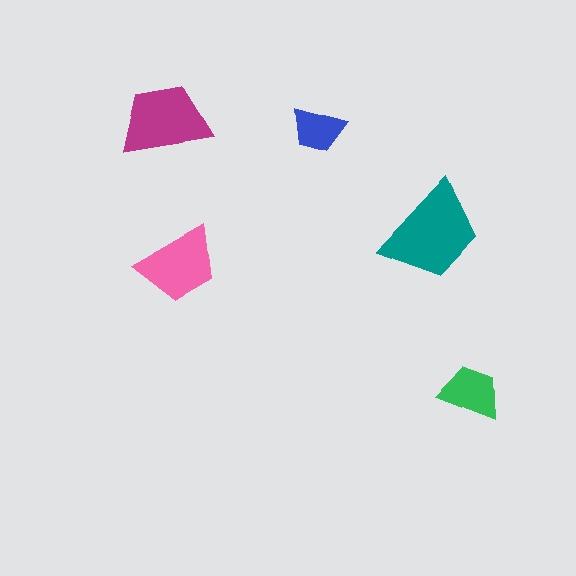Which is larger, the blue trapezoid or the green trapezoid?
The green one.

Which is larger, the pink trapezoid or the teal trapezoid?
The teal one.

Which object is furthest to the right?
The green trapezoid is rightmost.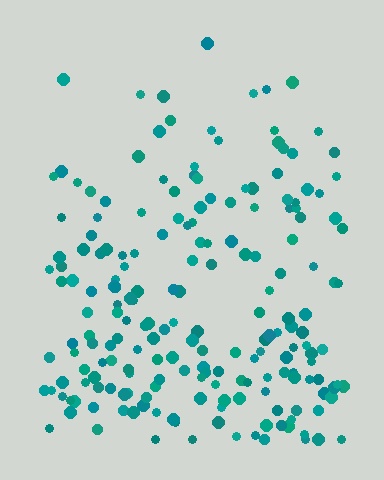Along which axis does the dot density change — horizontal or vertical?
Vertical.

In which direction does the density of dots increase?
From top to bottom, with the bottom side densest.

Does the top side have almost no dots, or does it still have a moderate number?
Still a moderate number, just noticeably fewer than the bottom.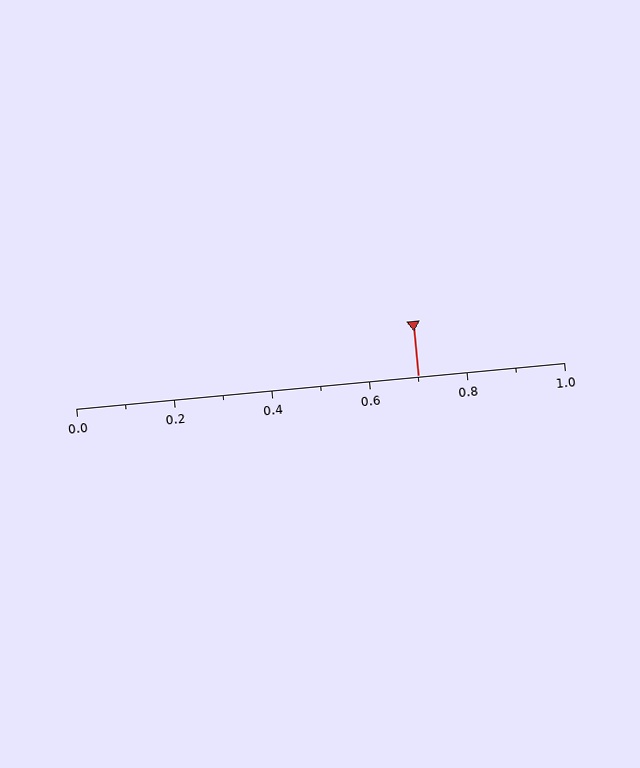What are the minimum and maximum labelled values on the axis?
The axis runs from 0.0 to 1.0.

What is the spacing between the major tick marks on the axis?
The major ticks are spaced 0.2 apart.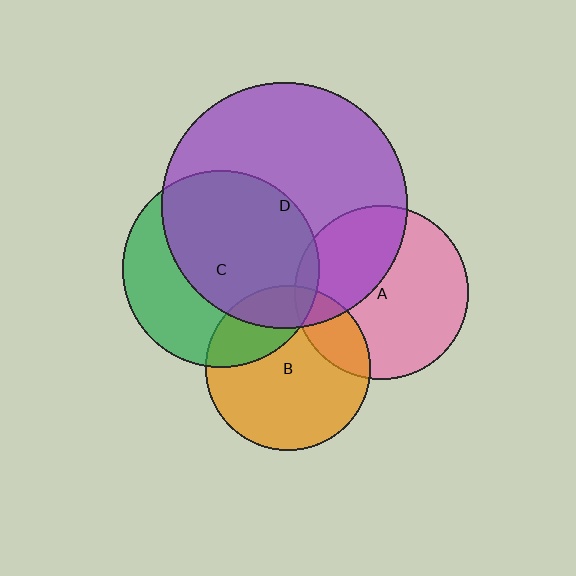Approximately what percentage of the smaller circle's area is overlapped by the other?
Approximately 20%.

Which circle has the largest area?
Circle D (purple).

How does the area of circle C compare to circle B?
Approximately 1.4 times.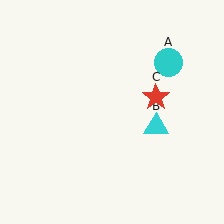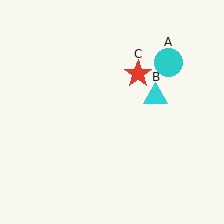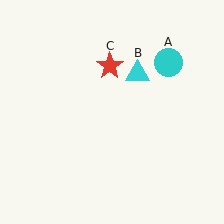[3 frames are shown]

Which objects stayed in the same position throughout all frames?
Cyan circle (object A) remained stationary.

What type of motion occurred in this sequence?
The cyan triangle (object B), red star (object C) rotated counterclockwise around the center of the scene.